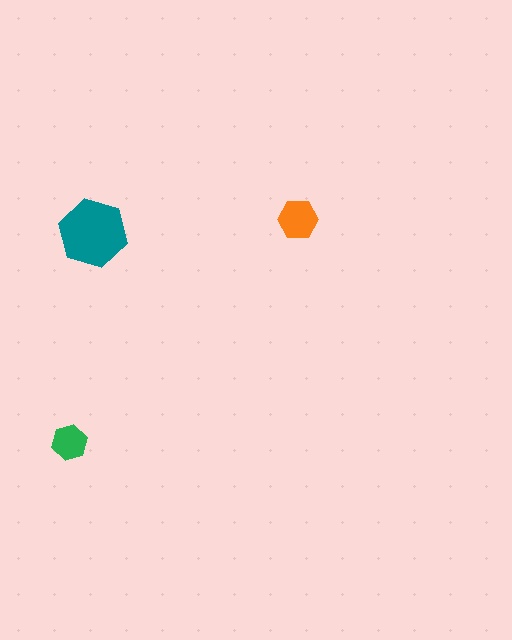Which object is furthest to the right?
The orange hexagon is rightmost.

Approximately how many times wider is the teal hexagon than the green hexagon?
About 2 times wider.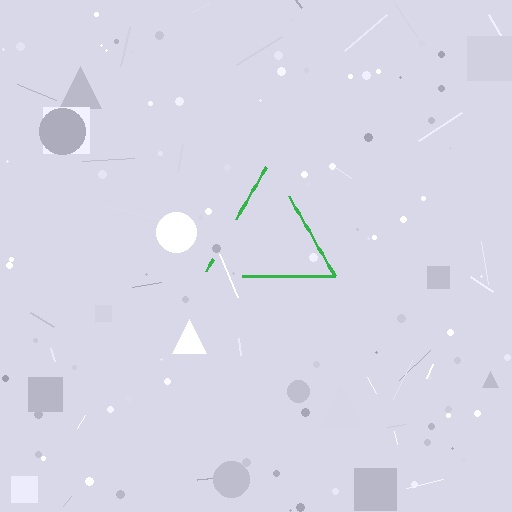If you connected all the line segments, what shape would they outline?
They would outline a triangle.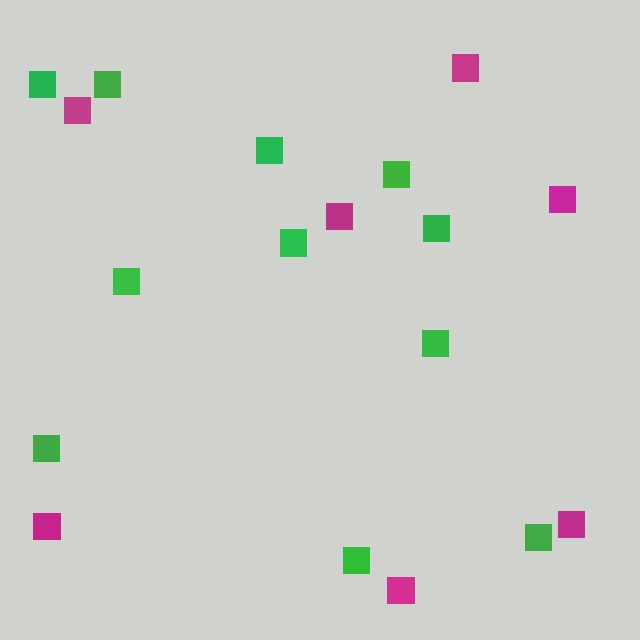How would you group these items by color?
There are 2 groups: one group of green squares (11) and one group of magenta squares (7).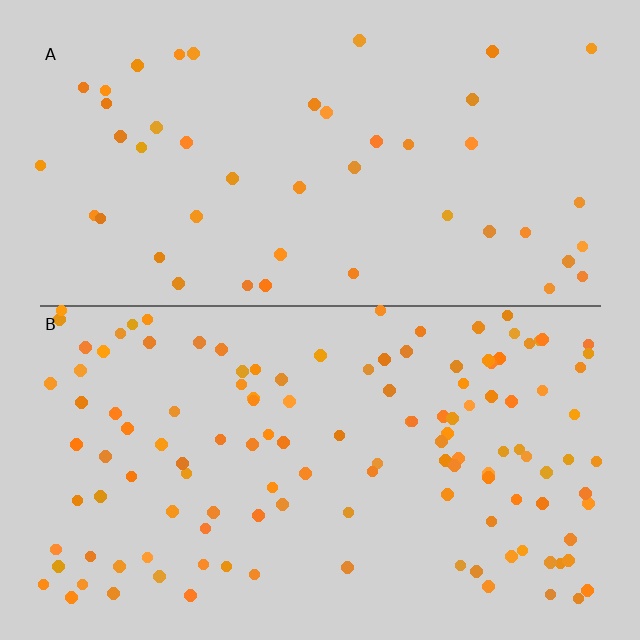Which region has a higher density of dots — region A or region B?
B (the bottom).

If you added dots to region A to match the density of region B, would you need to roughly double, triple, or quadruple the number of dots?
Approximately triple.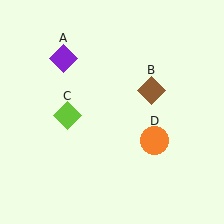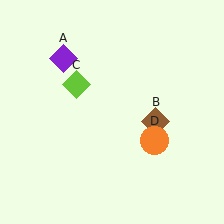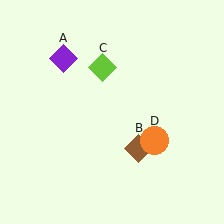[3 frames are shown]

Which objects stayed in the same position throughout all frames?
Purple diamond (object A) and orange circle (object D) remained stationary.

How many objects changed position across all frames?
2 objects changed position: brown diamond (object B), lime diamond (object C).